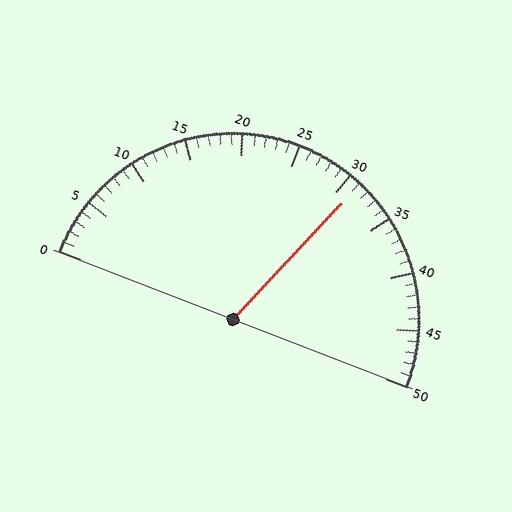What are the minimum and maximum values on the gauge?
The gauge ranges from 0 to 50.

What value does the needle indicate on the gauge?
The needle indicates approximately 31.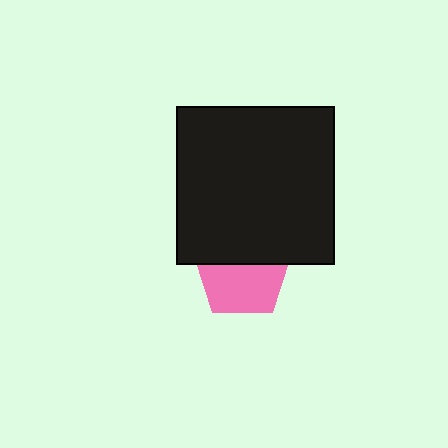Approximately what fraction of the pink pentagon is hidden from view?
Roughly 41% of the pink pentagon is hidden behind the black square.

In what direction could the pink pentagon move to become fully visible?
The pink pentagon could move down. That would shift it out from behind the black square entirely.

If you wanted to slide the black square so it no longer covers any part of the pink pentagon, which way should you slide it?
Slide it up — that is the most direct way to separate the two shapes.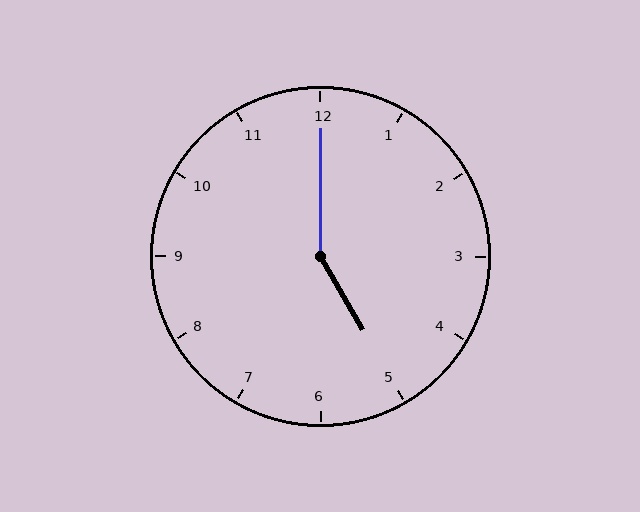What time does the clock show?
5:00.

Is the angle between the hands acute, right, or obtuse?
It is obtuse.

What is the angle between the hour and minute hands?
Approximately 150 degrees.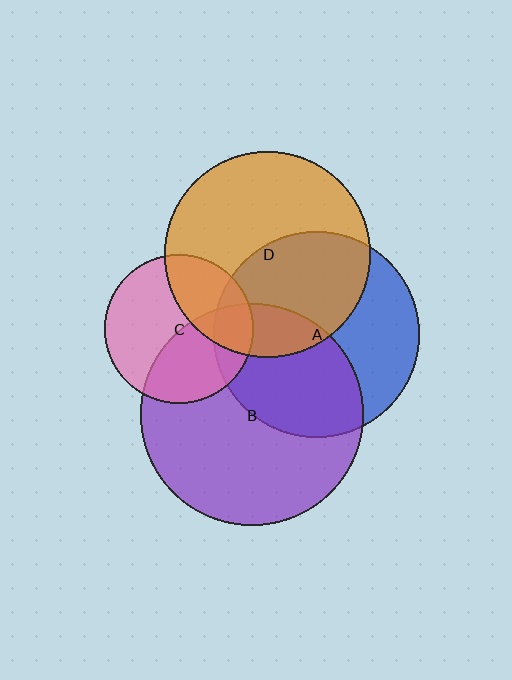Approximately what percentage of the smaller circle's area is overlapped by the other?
Approximately 15%.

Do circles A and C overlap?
Yes.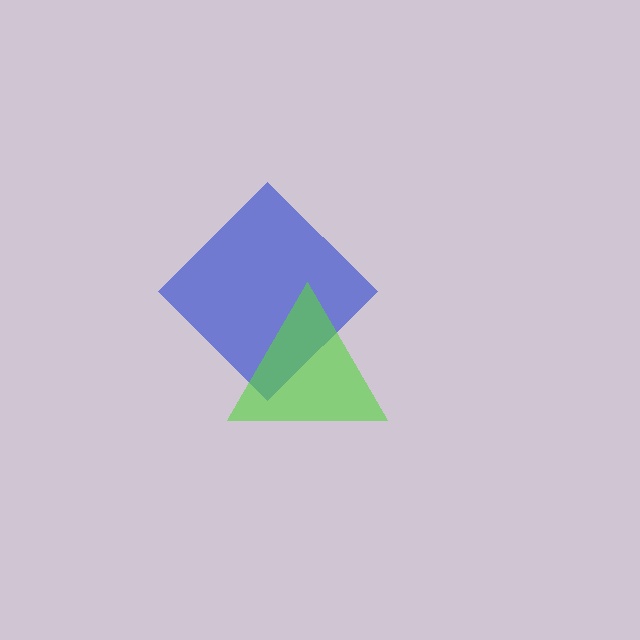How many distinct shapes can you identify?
There are 2 distinct shapes: a blue diamond, a lime triangle.